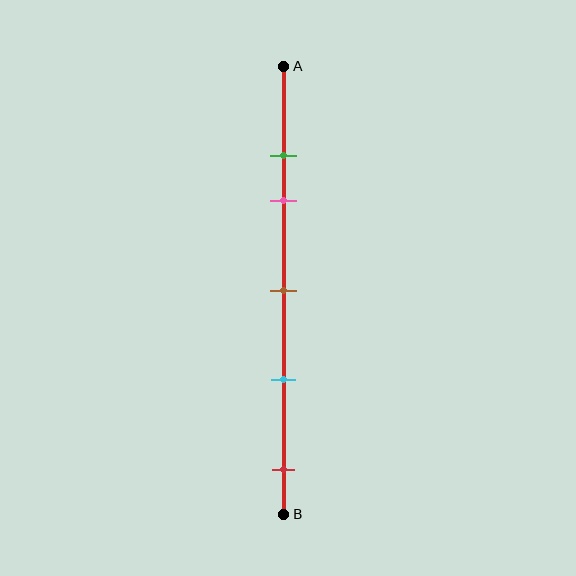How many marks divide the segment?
There are 5 marks dividing the segment.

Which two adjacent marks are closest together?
The green and pink marks are the closest adjacent pair.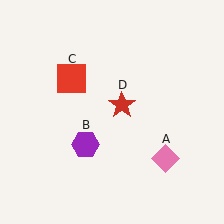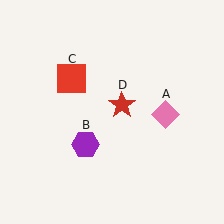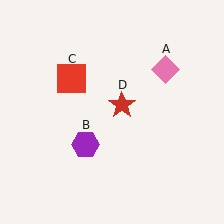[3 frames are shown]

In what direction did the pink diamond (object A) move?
The pink diamond (object A) moved up.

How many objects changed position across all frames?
1 object changed position: pink diamond (object A).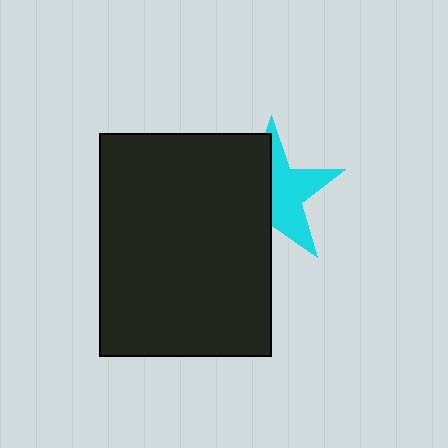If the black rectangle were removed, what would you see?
You would see the complete cyan star.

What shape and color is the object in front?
The object in front is a black rectangle.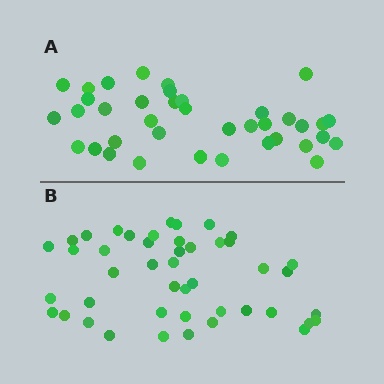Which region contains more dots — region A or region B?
Region B (the bottom region) has more dots.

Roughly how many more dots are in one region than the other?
Region B has roughly 8 or so more dots than region A.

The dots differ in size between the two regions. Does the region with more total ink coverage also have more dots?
No. Region A has more total ink coverage because its dots are larger, but region B actually contains more individual dots. Total area can be misleading — the number of items is what matters here.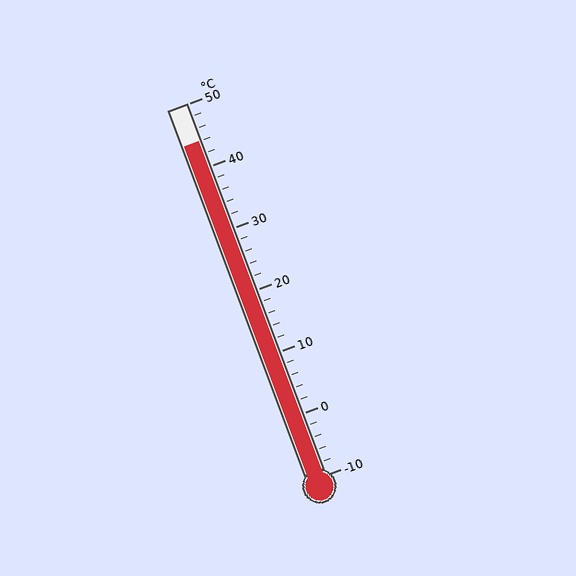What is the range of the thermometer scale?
The thermometer scale ranges from -10°C to 50°C.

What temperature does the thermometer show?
The thermometer shows approximately 44°C.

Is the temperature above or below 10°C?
The temperature is above 10°C.